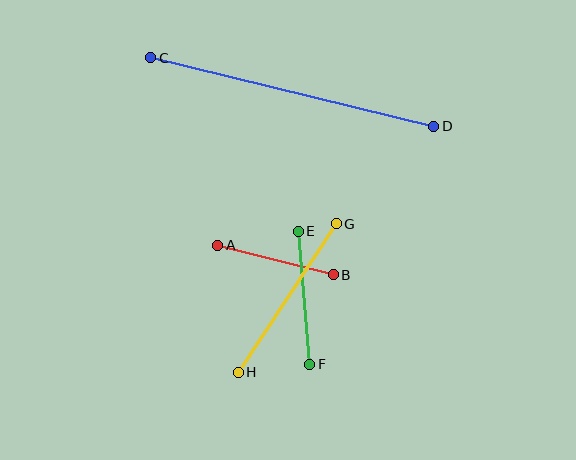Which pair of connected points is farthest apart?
Points C and D are farthest apart.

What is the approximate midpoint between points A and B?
The midpoint is at approximately (275, 260) pixels.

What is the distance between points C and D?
The distance is approximately 291 pixels.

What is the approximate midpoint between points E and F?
The midpoint is at approximately (304, 298) pixels.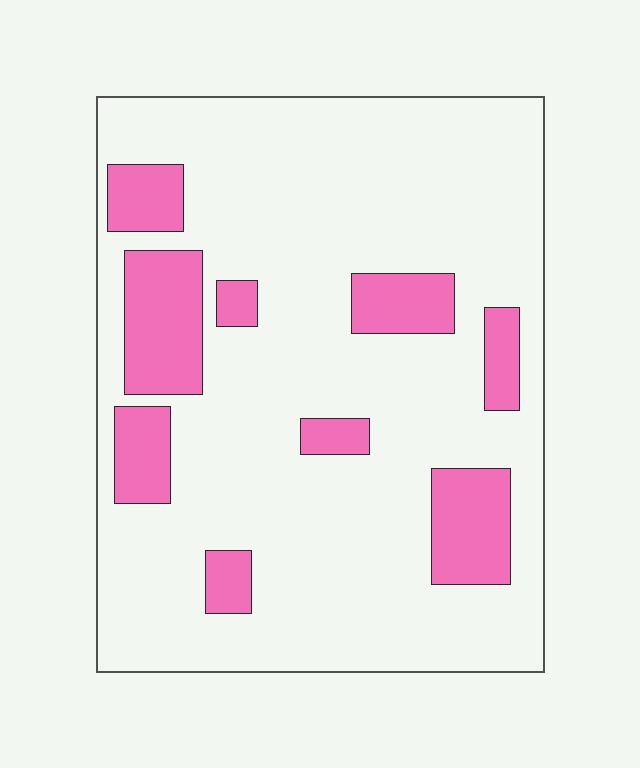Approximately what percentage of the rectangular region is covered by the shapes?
Approximately 20%.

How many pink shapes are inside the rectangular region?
9.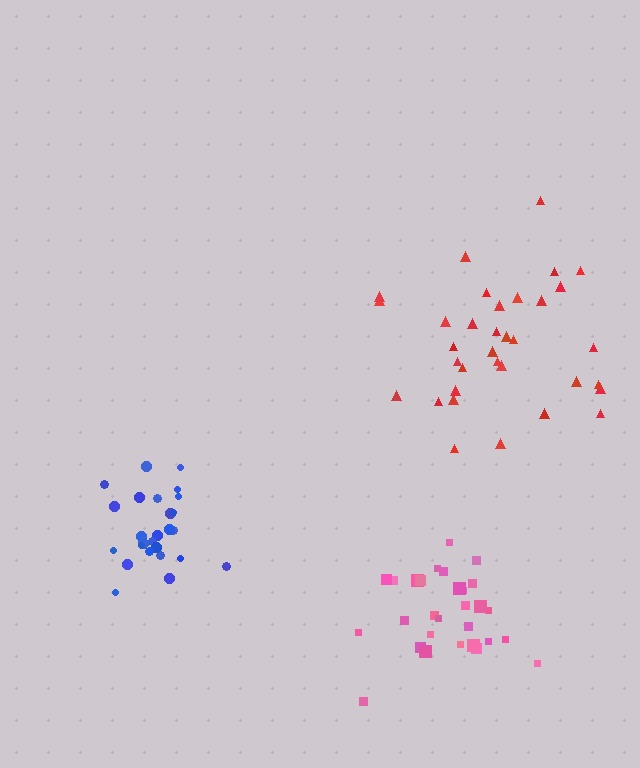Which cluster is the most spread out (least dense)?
Red.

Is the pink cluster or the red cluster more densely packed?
Pink.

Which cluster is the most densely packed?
Blue.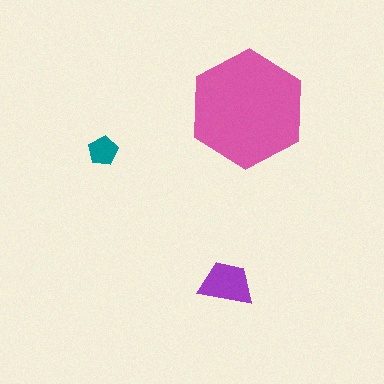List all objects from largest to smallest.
The pink hexagon, the purple trapezoid, the teal pentagon.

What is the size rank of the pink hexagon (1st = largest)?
1st.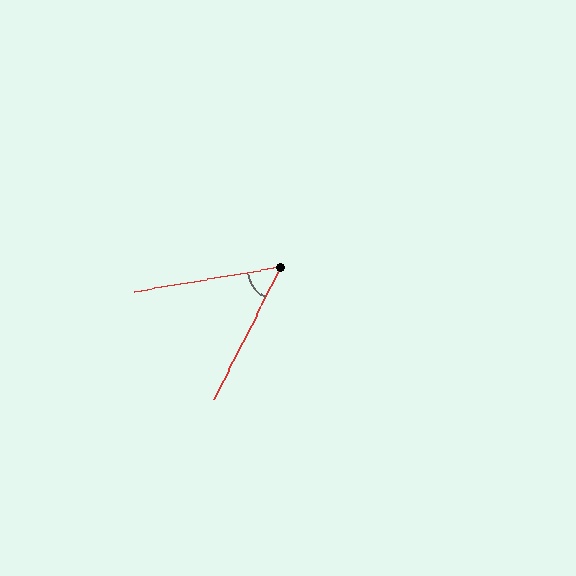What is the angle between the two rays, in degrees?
Approximately 54 degrees.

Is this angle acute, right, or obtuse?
It is acute.